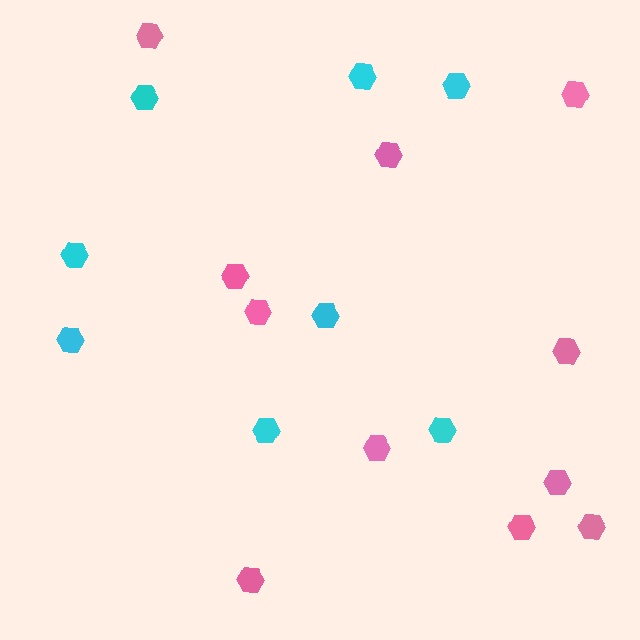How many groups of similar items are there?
There are 2 groups: one group of cyan hexagons (8) and one group of pink hexagons (11).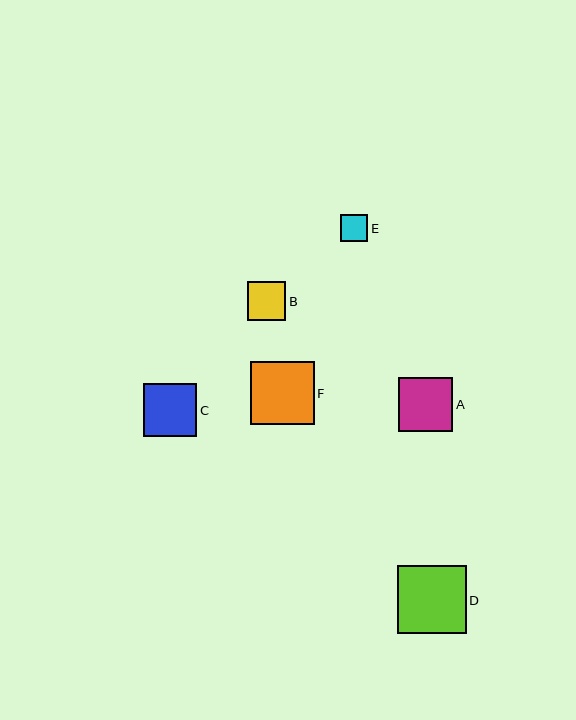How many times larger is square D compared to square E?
Square D is approximately 2.5 times the size of square E.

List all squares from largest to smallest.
From largest to smallest: D, F, A, C, B, E.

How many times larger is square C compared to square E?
Square C is approximately 2.0 times the size of square E.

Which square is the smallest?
Square E is the smallest with a size of approximately 27 pixels.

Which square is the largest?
Square D is the largest with a size of approximately 69 pixels.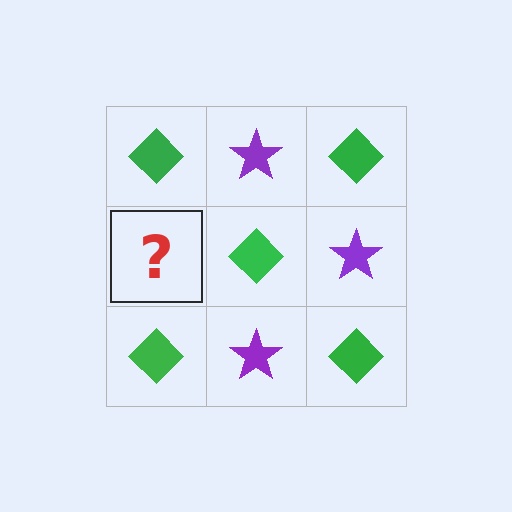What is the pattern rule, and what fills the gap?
The rule is that it alternates green diamond and purple star in a checkerboard pattern. The gap should be filled with a purple star.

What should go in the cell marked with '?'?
The missing cell should contain a purple star.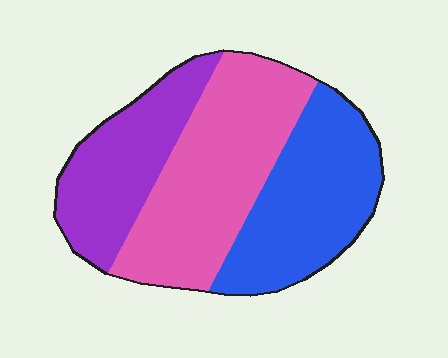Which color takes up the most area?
Pink, at roughly 40%.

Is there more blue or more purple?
Blue.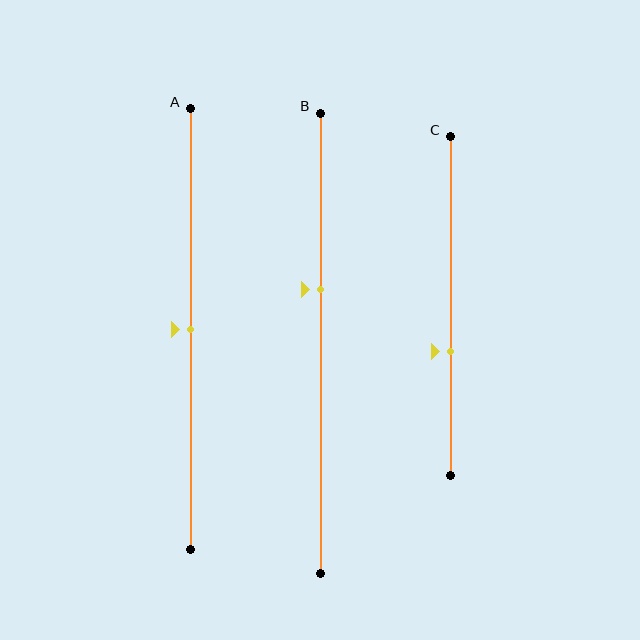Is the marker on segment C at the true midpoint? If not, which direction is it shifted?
No, the marker on segment C is shifted downward by about 13% of the segment length.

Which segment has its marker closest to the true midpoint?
Segment A has its marker closest to the true midpoint.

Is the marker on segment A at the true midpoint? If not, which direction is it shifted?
Yes, the marker on segment A is at the true midpoint.